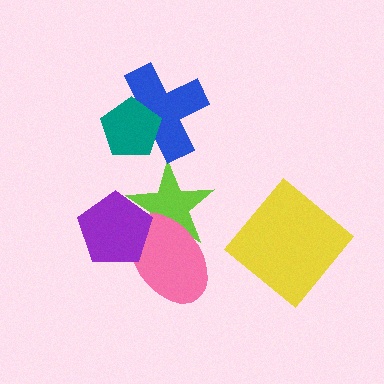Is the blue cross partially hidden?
Yes, it is partially covered by another shape.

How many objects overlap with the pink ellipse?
2 objects overlap with the pink ellipse.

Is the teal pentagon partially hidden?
No, no other shape covers it.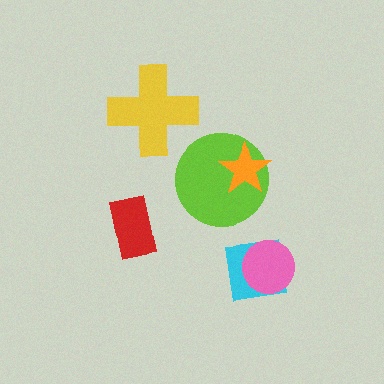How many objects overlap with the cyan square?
1 object overlaps with the cyan square.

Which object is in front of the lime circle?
The orange star is in front of the lime circle.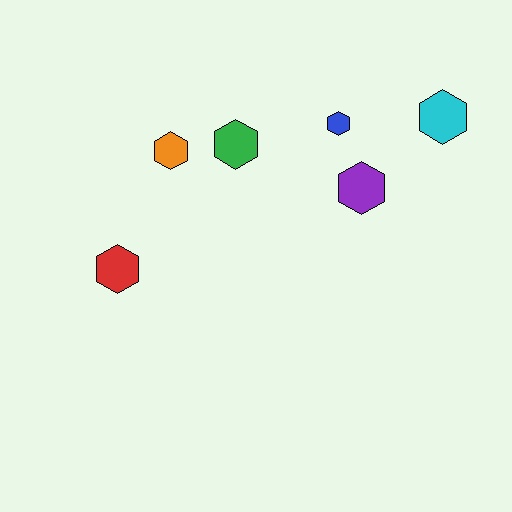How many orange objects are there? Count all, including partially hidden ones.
There is 1 orange object.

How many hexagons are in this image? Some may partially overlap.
There are 6 hexagons.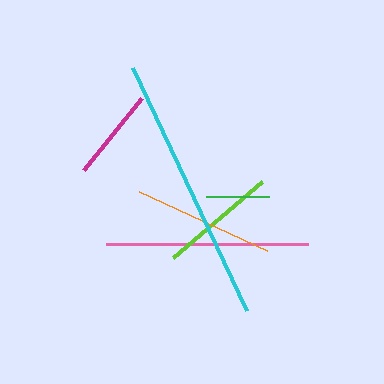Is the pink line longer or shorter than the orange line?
The pink line is longer than the orange line.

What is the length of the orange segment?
The orange segment is approximately 141 pixels long.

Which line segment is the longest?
The cyan line is the longest at approximately 268 pixels.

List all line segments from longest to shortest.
From longest to shortest: cyan, pink, orange, lime, magenta, green.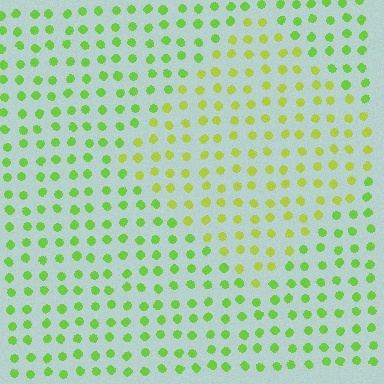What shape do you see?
I see a diamond.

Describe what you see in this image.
The image is filled with small lime elements in a uniform arrangement. A diamond-shaped region is visible where the elements are tinted to a slightly different hue, forming a subtle color boundary.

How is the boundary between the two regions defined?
The boundary is defined purely by a slight shift in hue (about 28 degrees). Spacing, size, and orientation are identical on both sides.